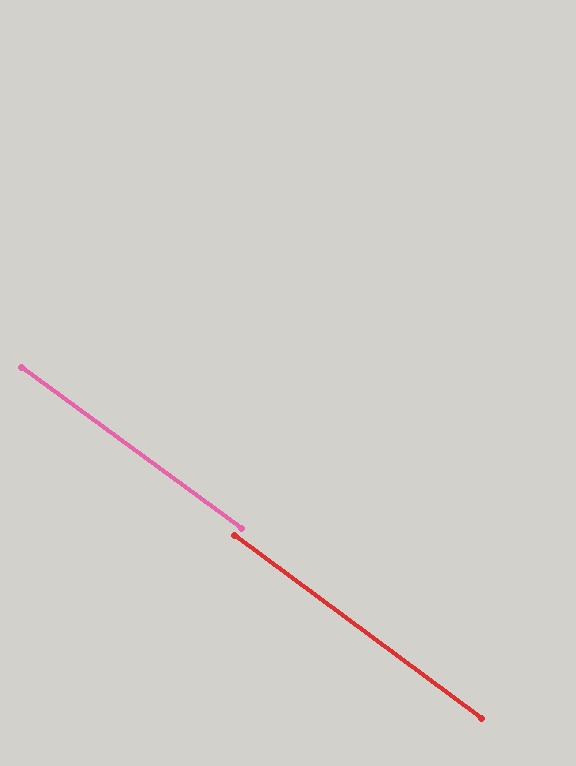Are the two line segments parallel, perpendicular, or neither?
Parallel — their directions differ by only 0.4°.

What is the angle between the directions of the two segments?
Approximately 0 degrees.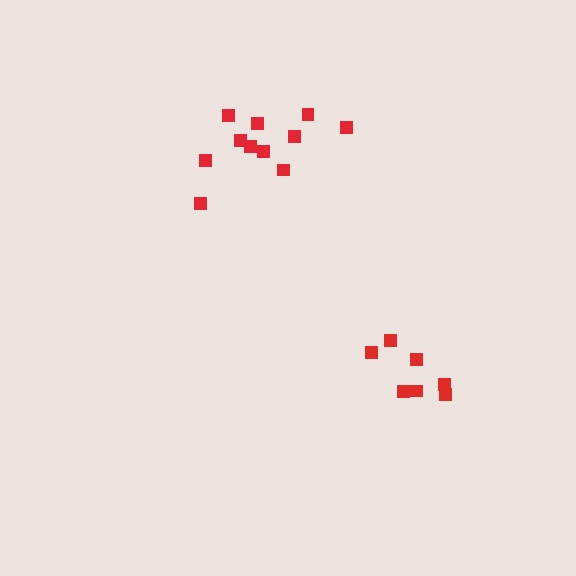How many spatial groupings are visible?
There are 2 spatial groupings.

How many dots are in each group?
Group 1: 11 dots, Group 2: 7 dots (18 total).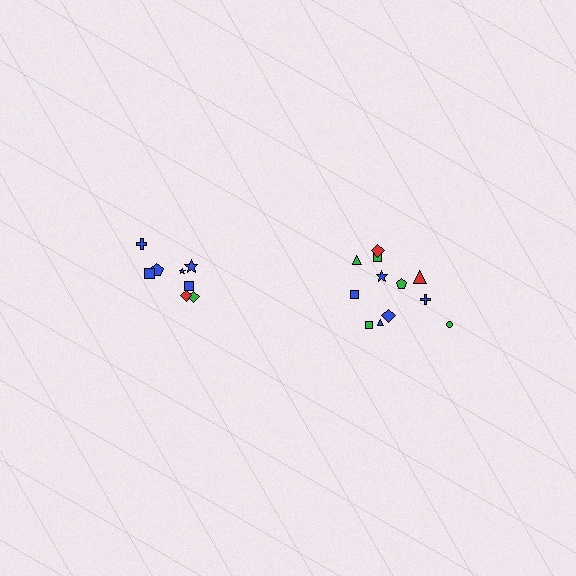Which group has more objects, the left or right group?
The right group.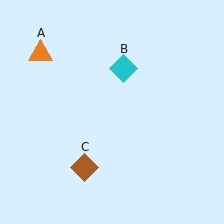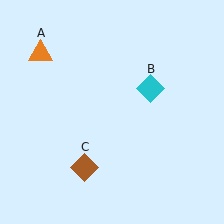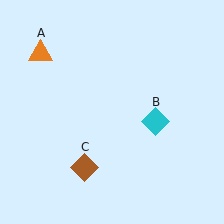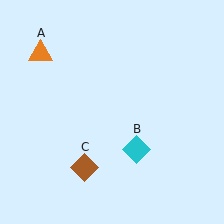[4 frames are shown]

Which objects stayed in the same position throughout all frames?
Orange triangle (object A) and brown diamond (object C) remained stationary.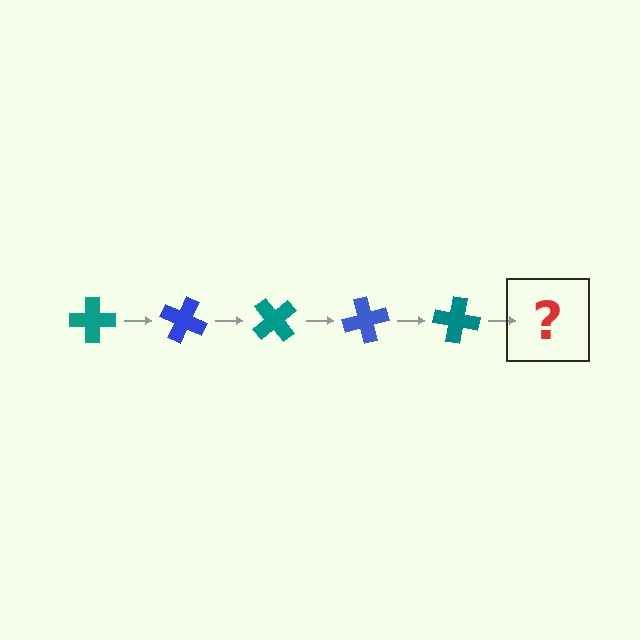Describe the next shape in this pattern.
It should be a blue cross, rotated 125 degrees from the start.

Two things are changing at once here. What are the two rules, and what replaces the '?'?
The two rules are that it rotates 25 degrees each step and the color cycles through teal and blue. The '?' should be a blue cross, rotated 125 degrees from the start.